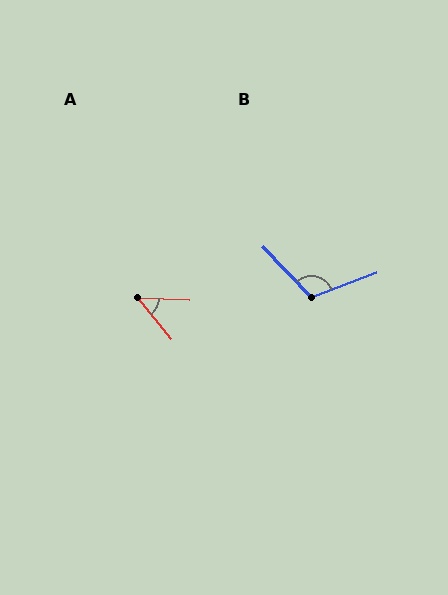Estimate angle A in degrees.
Approximately 49 degrees.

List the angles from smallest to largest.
A (49°), B (113°).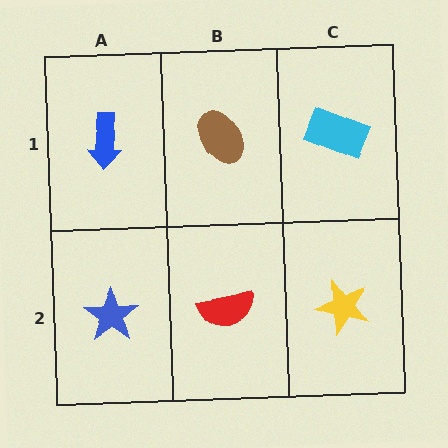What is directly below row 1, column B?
A red semicircle.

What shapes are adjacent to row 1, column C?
A yellow star (row 2, column C), a brown ellipse (row 1, column B).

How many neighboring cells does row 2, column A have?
2.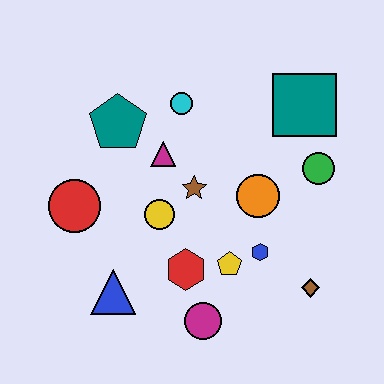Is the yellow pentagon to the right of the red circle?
Yes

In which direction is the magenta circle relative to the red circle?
The magenta circle is to the right of the red circle.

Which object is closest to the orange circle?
The blue hexagon is closest to the orange circle.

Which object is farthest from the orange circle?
The red circle is farthest from the orange circle.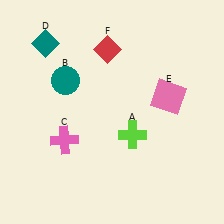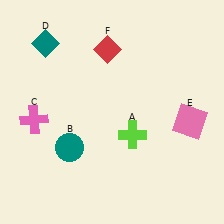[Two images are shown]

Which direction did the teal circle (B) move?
The teal circle (B) moved down.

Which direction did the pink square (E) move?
The pink square (E) moved down.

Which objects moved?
The objects that moved are: the teal circle (B), the pink cross (C), the pink square (E).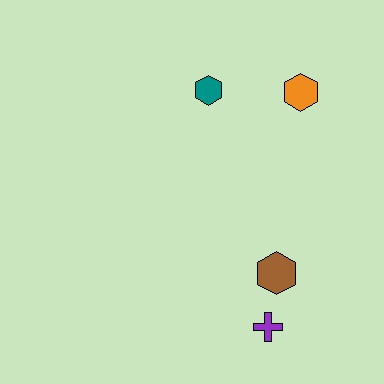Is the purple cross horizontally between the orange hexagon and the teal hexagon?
Yes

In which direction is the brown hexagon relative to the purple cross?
The brown hexagon is above the purple cross.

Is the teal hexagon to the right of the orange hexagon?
No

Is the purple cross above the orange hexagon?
No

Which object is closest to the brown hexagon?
The purple cross is closest to the brown hexagon.